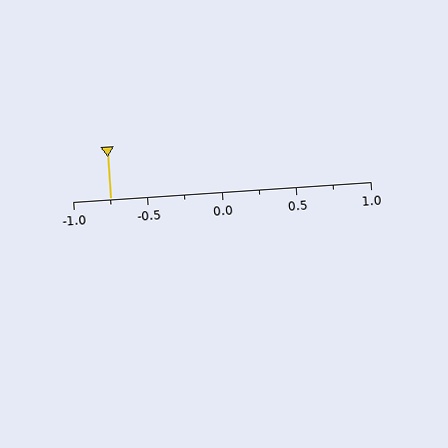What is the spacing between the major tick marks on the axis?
The major ticks are spaced 0.5 apart.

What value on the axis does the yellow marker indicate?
The marker indicates approximately -0.75.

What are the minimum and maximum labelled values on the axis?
The axis runs from -1.0 to 1.0.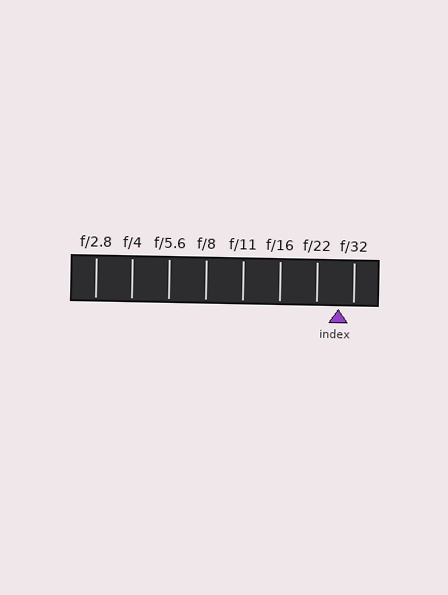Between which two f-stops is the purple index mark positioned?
The index mark is between f/22 and f/32.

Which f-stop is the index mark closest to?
The index mark is closest to f/32.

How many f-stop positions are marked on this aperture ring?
There are 8 f-stop positions marked.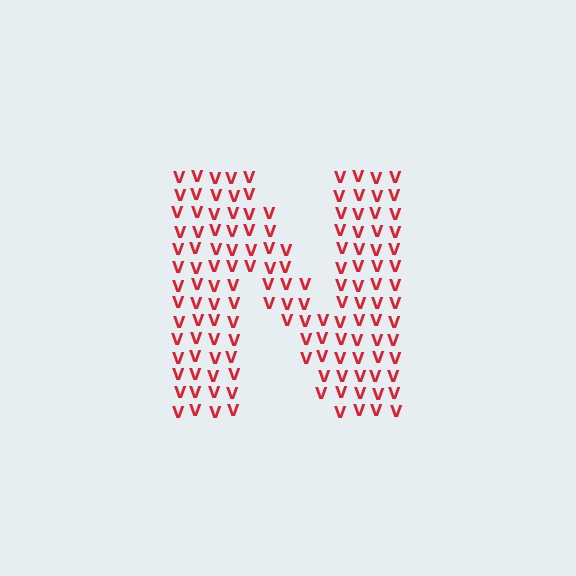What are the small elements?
The small elements are letter V's.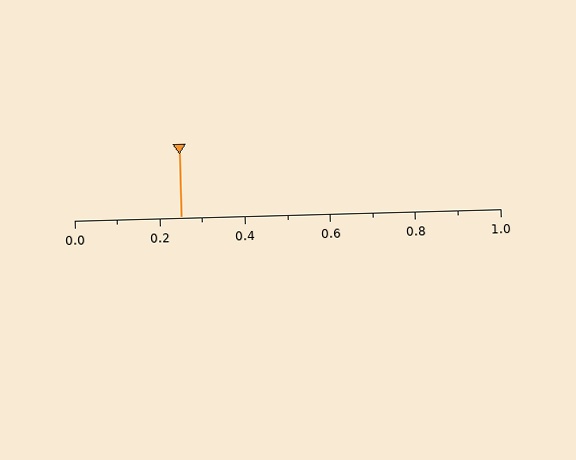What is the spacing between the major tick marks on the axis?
The major ticks are spaced 0.2 apart.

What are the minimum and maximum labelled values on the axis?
The axis runs from 0.0 to 1.0.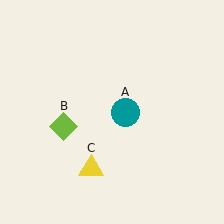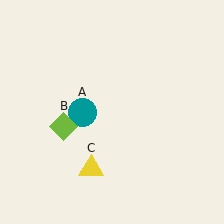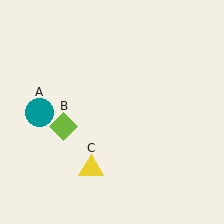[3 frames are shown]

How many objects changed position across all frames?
1 object changed position: teal circle (object A).